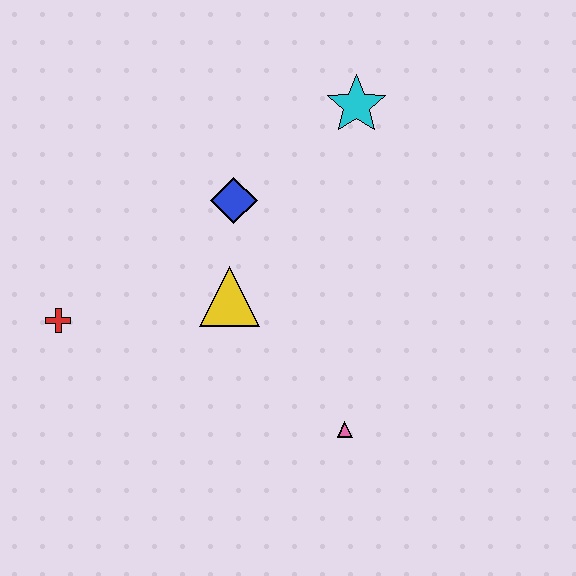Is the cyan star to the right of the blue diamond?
Yes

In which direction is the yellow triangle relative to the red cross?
The yellow triangle is to the right of the red cross.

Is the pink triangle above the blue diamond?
No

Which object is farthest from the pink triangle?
The cyan star is farthest from the pink triangle.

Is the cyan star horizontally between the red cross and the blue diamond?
No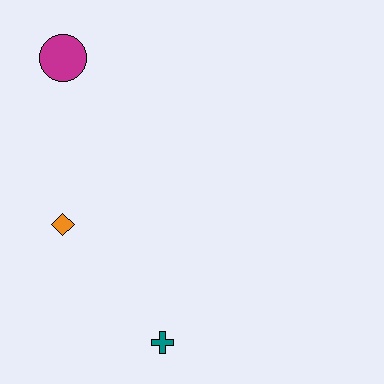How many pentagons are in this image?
There are no pentagons.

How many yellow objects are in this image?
There are no yellow objects.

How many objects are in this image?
There are 3 objects.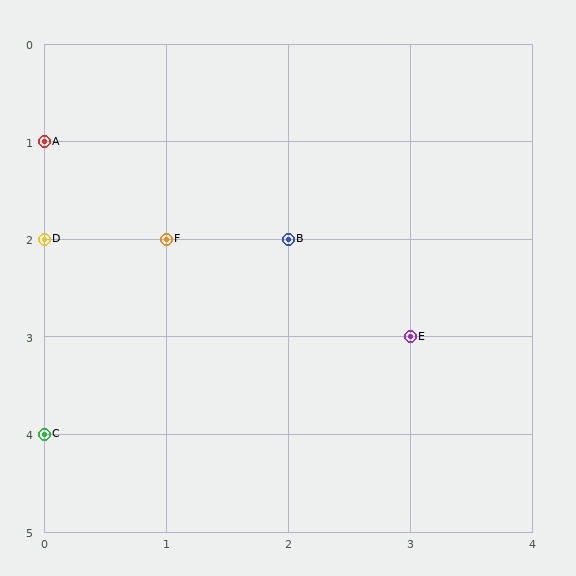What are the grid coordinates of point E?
Point E is at grid coordinates (3, 3).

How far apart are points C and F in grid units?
Points C and F are 1 column and 2 rows apart (about 2.2 grid units diagonally).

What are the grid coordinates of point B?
Point B is at grid coordinates (2, 2).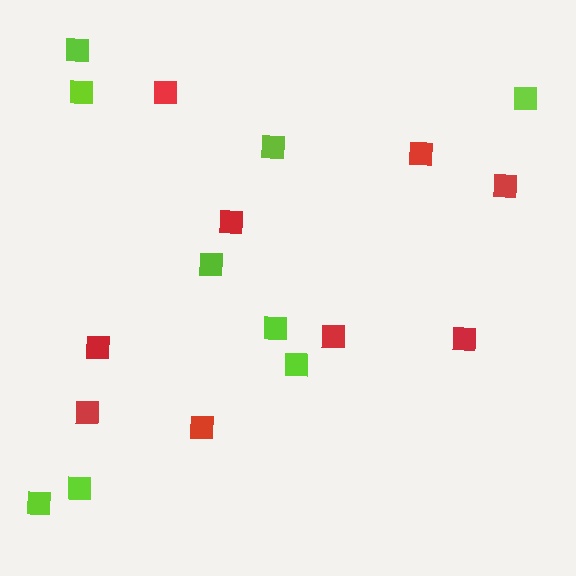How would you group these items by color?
There are 2 groups: one group of lime squares (9) and one group of red squares (9).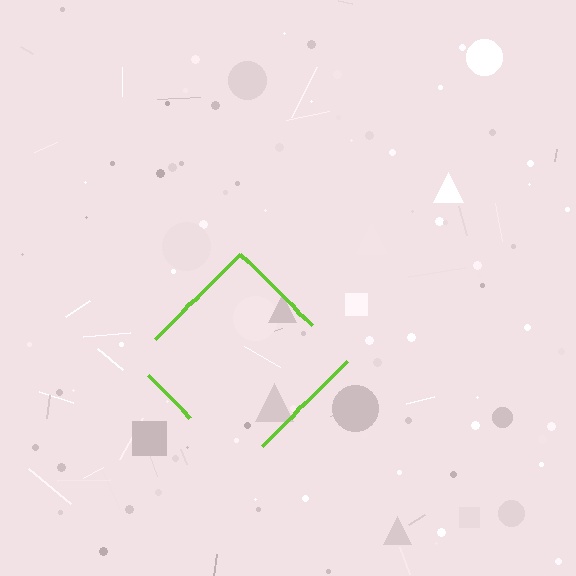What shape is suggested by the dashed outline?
The dashed outline suggests a diamond.